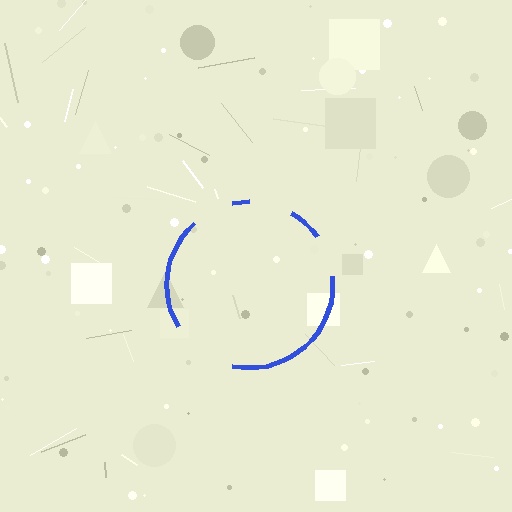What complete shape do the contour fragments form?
The contour fragments form a circle.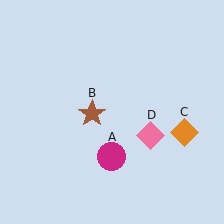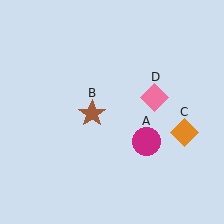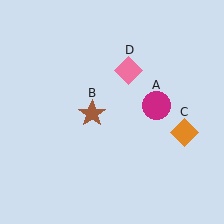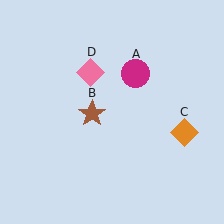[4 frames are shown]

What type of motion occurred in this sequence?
The magenta circle (object A), pink diamond (object D) rotated counterclockwise around the center of the scene.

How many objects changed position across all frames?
2 objects changed position: magenta circle (object A), pink diamond (object D).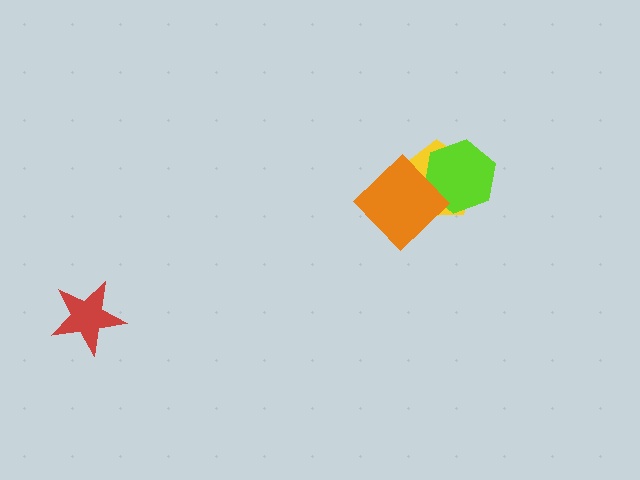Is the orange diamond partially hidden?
No, no other shape covers it.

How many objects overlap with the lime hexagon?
2 objects overlap with the lime hexagon.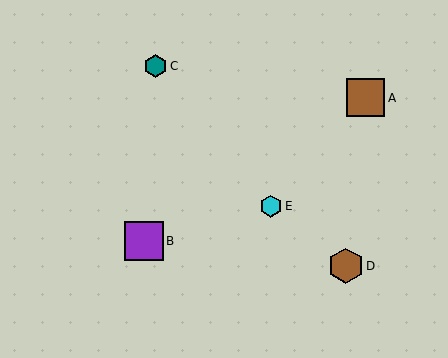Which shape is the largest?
The purple square (labeled B) is the largest.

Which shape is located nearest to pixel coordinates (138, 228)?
The purple square (labeled B) at (144, 241) is nearest to that location.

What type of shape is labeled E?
Shape E is a cyan hexagon.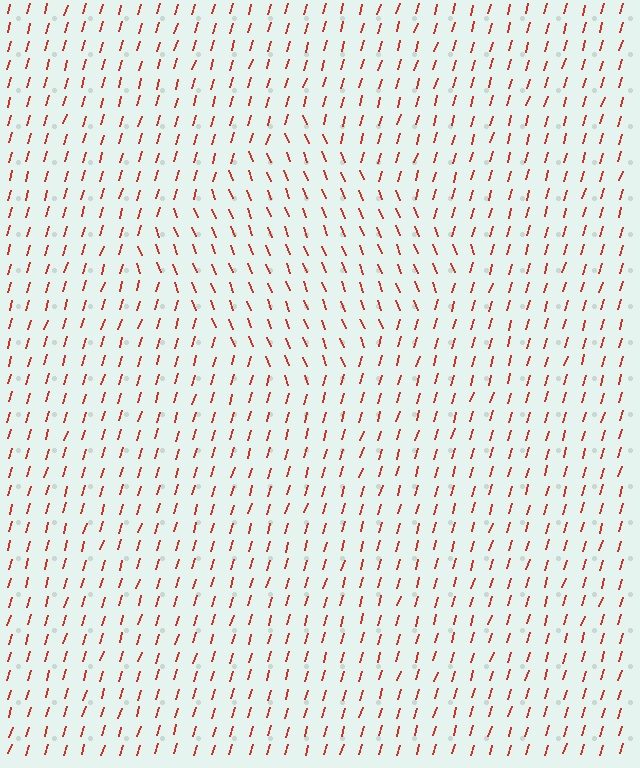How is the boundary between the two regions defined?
The boundary is defined purely by a change in line orientation (approximately 38 degrees difference). All lines are the same color and thickness.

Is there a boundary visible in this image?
Yes, there is a texture boundary formed by a change in line orientation.